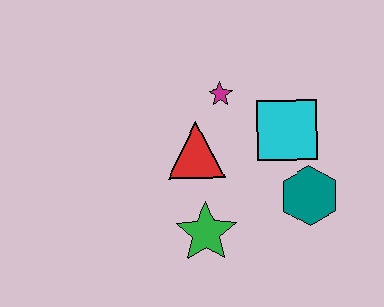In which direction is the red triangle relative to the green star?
The red triangle is above the green star.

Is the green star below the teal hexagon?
Yes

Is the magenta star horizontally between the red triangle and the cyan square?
Yes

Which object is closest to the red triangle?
The magenta star is closest to the red triangle.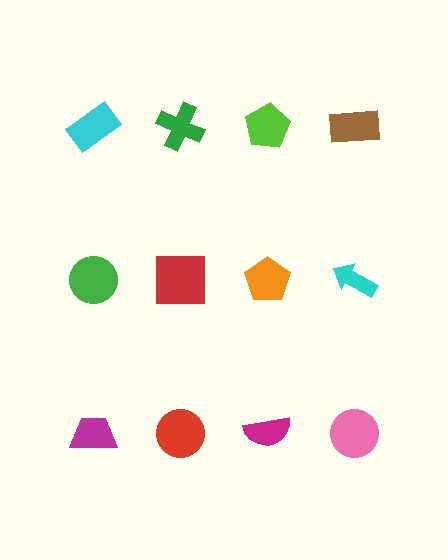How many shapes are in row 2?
4 shapes.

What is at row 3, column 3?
A magenta semicircle.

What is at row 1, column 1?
A cyan rectangle.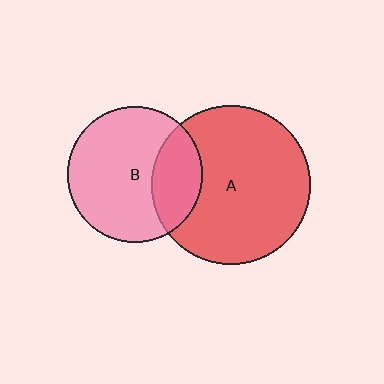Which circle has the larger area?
Circle A (red).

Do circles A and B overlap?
Yes.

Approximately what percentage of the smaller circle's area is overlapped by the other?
Approximately 25%.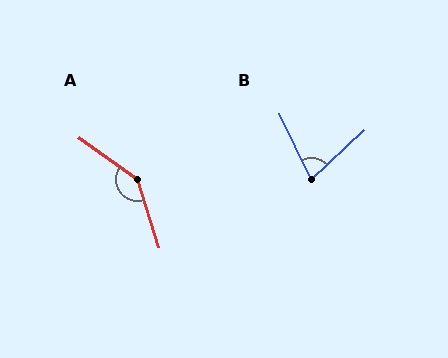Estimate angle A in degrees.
Approximately 142 degrees.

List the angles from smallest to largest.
B (73°), A (142°).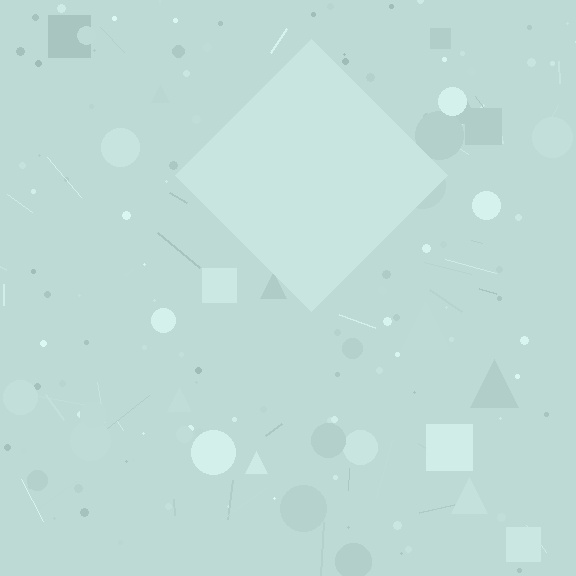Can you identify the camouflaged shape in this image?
The camouflaged shape is a diamond.